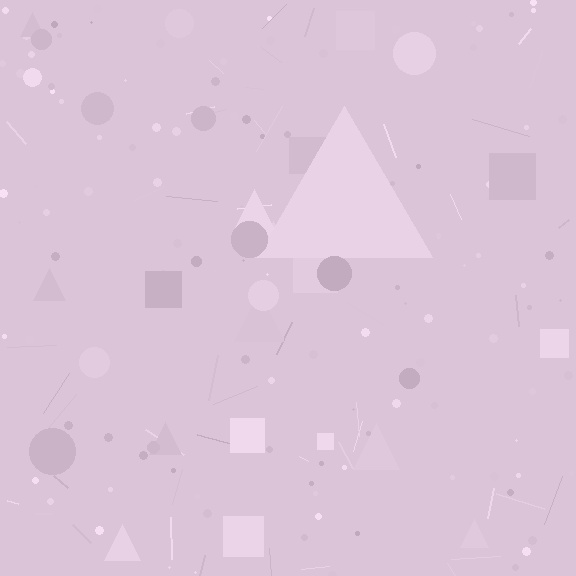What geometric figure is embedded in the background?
A triangle is embedded in the background.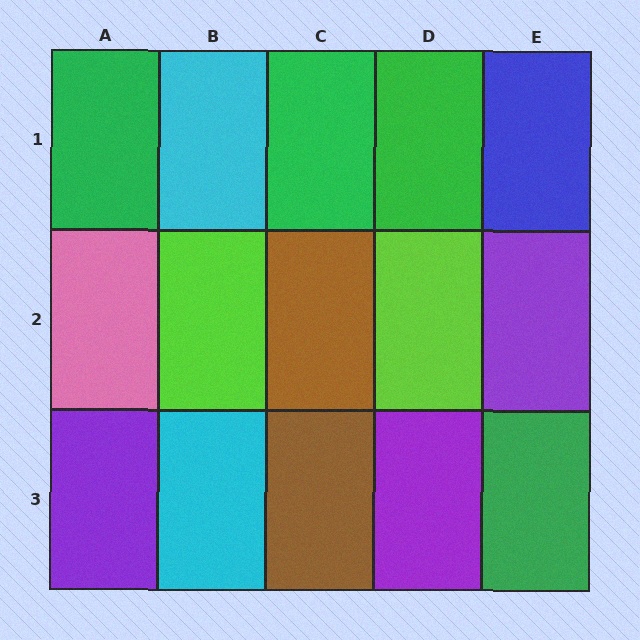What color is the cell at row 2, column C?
Brown.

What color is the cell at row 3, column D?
Purple.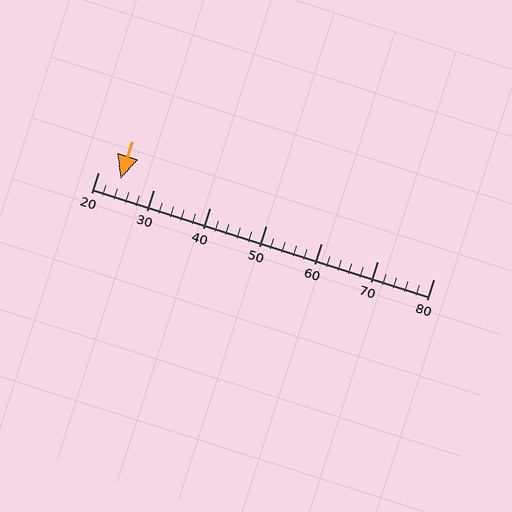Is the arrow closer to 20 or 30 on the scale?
The arrow is closer to 20.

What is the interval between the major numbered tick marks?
The major tick marks are spaced 10 units apart.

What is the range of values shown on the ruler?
The ruler shows values from 20 to 80.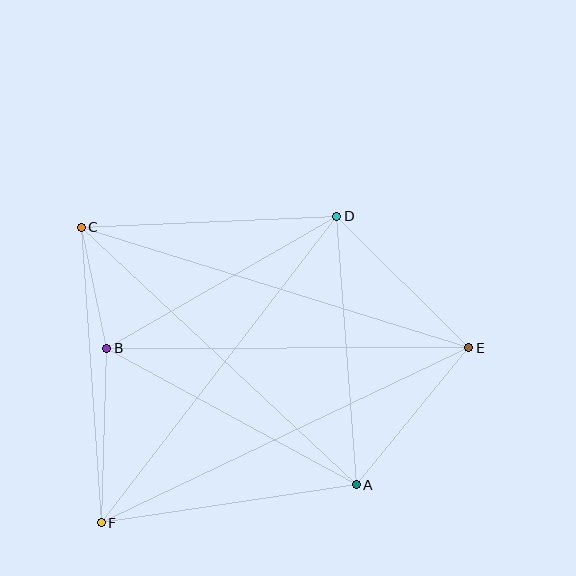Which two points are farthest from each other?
Points E and F are farthest from each other.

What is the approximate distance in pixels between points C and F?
The distance between C and F is approximately 296 pixels.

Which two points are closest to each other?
Points B and C are closest to each other.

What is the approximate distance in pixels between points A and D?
The distance between A and D is approximately 269 pixels.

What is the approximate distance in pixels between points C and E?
The distance between C and E is approximately 406 pixels.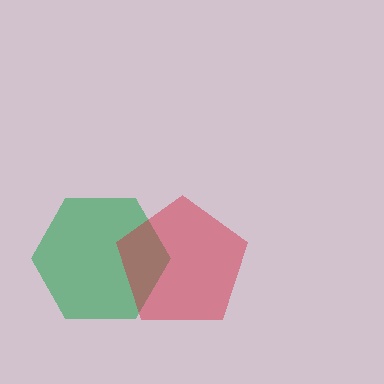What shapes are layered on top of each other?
The layered shapes are: a green hexagon, a red pentagon.